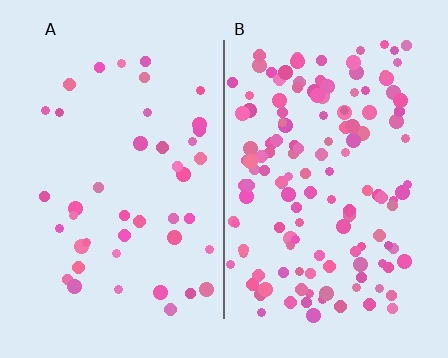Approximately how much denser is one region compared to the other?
Approximately 3.2× — region B over region A.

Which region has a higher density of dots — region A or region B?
B (the right).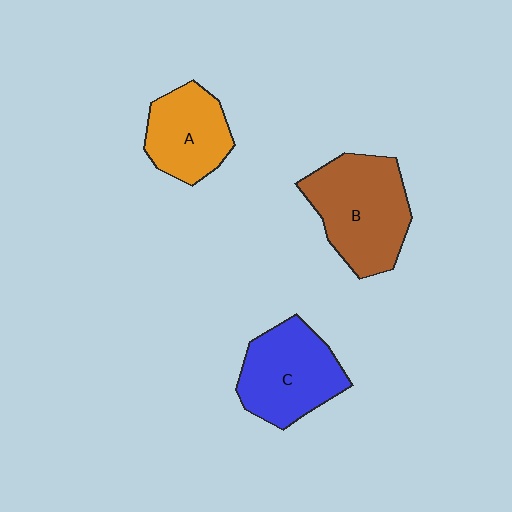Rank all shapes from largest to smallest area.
From largest to smallest: B (brown), C (blue), A (orange).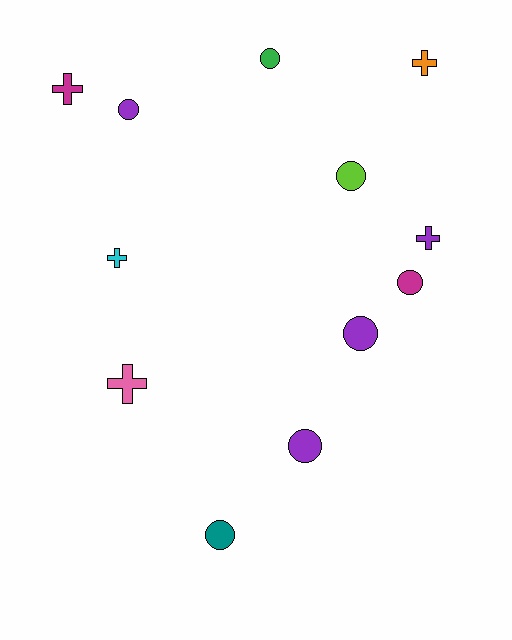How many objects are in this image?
There are 12 objects.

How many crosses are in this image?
There are 5 crosses.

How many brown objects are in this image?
There are no brown objects.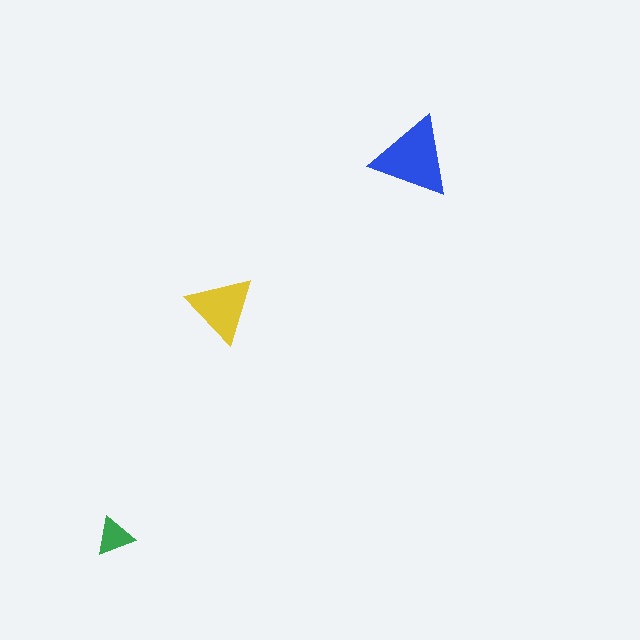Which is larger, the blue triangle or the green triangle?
The blue one.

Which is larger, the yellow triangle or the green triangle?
The yellow one.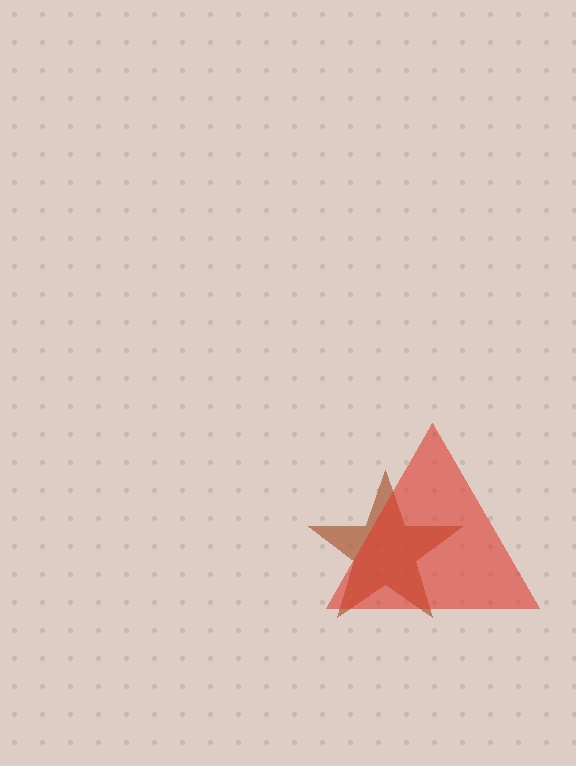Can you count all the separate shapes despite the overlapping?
Yes, there are 2 separate shapes.